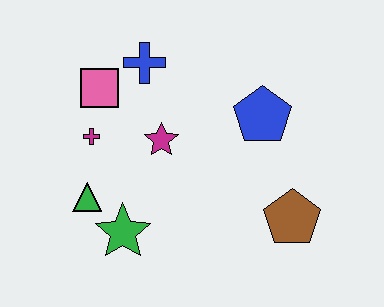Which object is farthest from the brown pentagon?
The pink square is farthest from the brown pentagon.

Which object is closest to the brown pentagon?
The blue pentagon is closest to the brown pentagon.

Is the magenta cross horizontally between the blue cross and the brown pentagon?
No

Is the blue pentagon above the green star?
Yes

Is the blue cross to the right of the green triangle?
Yes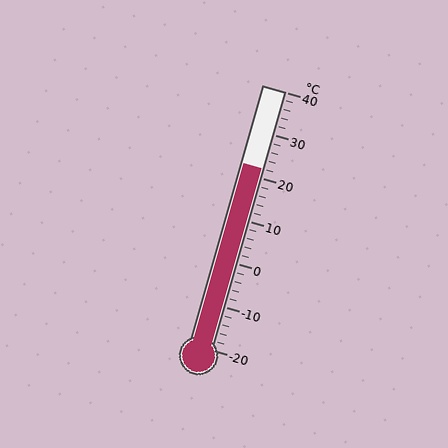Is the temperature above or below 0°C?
The temperature is above 0°C.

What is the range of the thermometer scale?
The thermometer scale ranges from -20°C to 40°C.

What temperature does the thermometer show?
The thermometer shows approximately 22°C.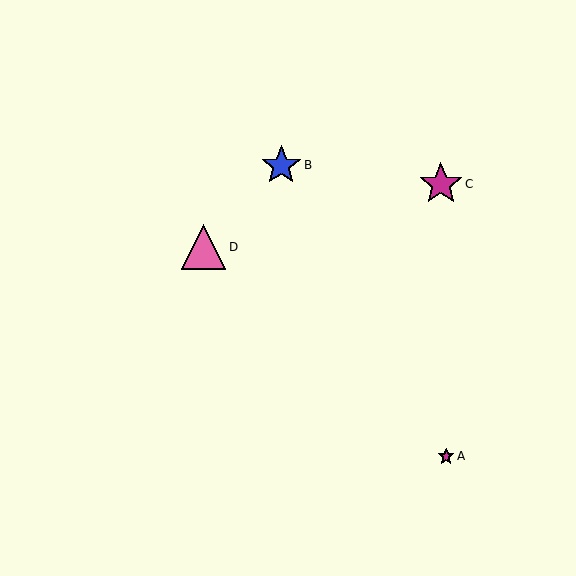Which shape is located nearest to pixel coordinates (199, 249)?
The pink triangle (labeled D) at (204, 247) is nearest to that location.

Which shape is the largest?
The pink triangle (labeled D) is the largest.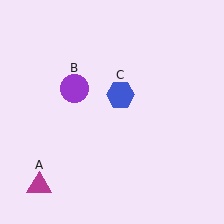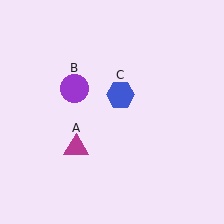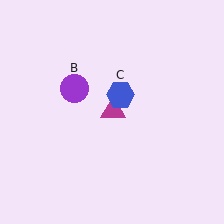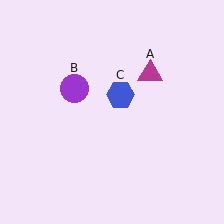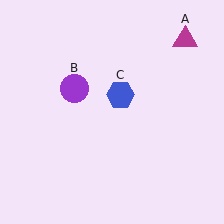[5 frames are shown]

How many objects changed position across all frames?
1 object changed position: magenta triangle (object A).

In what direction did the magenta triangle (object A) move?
The magenta triangle (object A) moved up and to the right.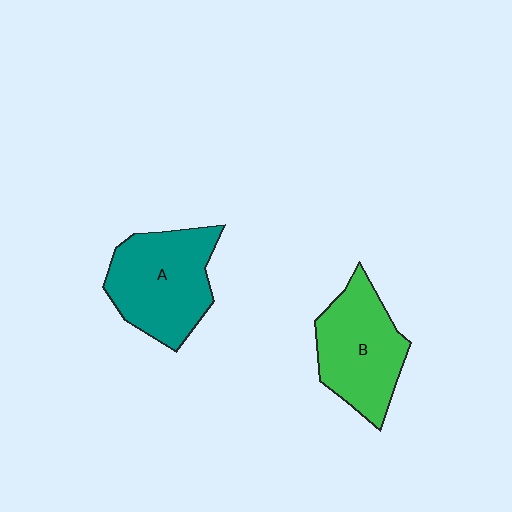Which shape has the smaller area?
Shape B (green).